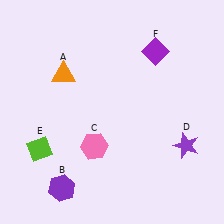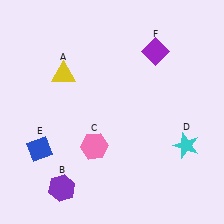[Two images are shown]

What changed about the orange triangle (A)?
In Image 1, A is orange. In Image 2, it changed to yellow.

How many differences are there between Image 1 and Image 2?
There are 3 differences between the two images.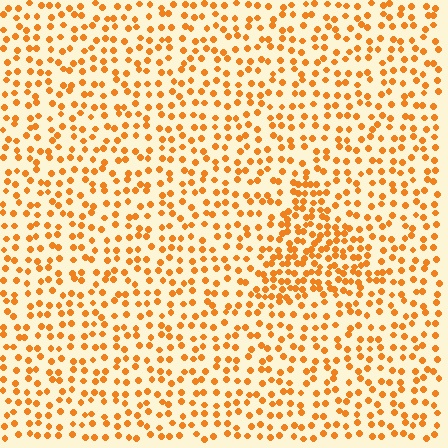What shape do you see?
I see a triangle.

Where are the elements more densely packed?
The elements are more densely packed inside the triangle boundary.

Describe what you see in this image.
The image contains small orange elements arranged at two different densities. A triangle-shaped region is visible where the elements are more densely packed than the surrounding area.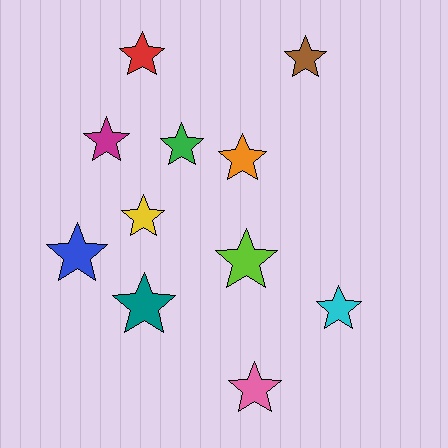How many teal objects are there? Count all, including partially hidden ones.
There is 1 teal object.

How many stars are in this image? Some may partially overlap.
There are 11 stars.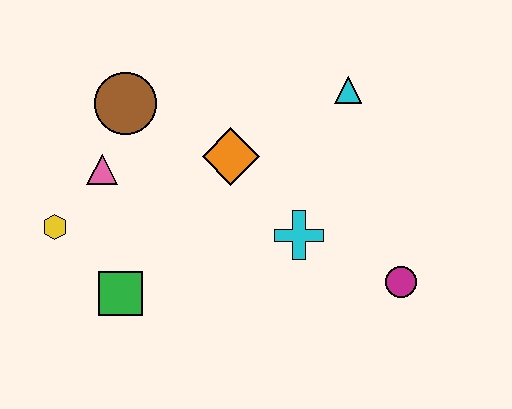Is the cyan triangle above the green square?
Yes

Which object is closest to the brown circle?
The pink triangle is closest to the brown circle.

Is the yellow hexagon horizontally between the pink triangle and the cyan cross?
No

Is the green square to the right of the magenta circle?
No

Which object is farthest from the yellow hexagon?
The magenta circle is farthest from the yellow hexagon.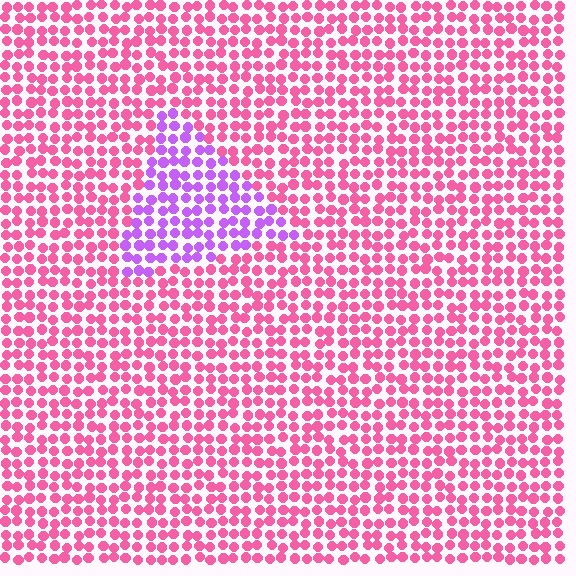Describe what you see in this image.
The image is filled with small pink elements in a uniform arrangement. A triangle-shaped region is visible where the elements are tinted to a slightly different hue, forming a subtle color boundary.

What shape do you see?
I see a triangle.